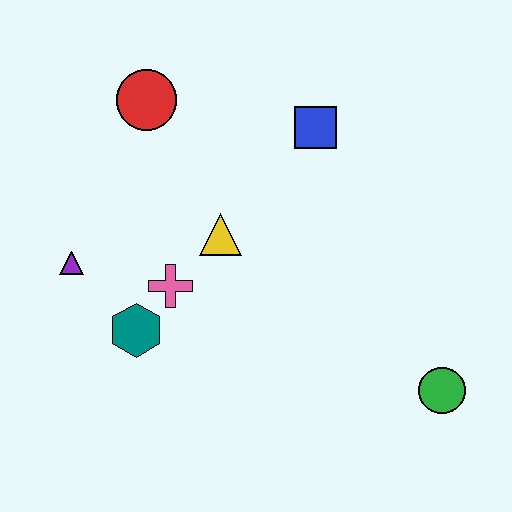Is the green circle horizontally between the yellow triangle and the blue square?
No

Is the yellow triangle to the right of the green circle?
No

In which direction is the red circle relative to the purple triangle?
The red circle is above the purple triangle.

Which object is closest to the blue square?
The yellow triangle is closest to the blue square.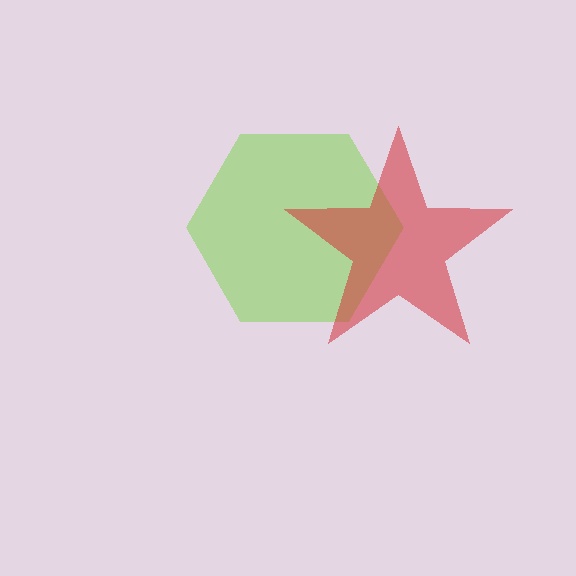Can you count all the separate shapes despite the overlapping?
Yes, there are 2 separate shapes.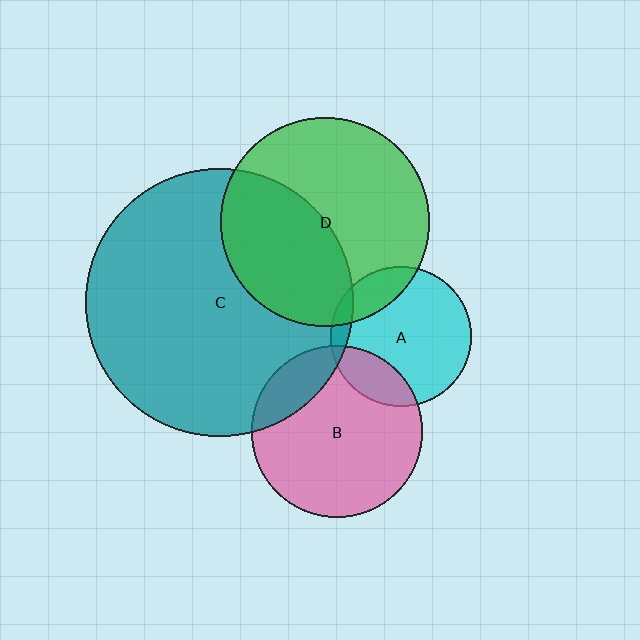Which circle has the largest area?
Circle C (teal).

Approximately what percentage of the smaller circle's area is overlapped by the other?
Approximately 20%.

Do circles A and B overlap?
Yes.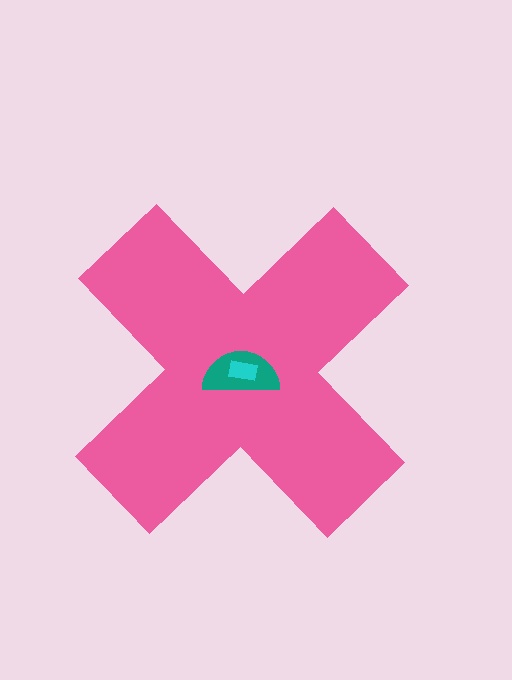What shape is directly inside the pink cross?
The teal semicircle.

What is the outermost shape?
The pink cross.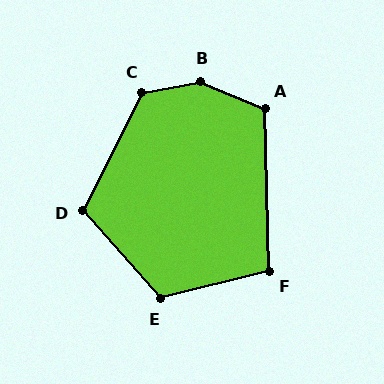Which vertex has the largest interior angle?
B, at approximately 146 degrees.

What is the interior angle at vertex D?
Approximately 112 degrees (obtuse).